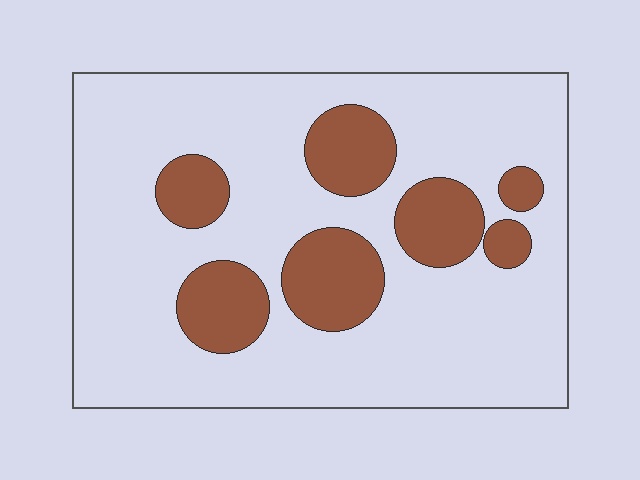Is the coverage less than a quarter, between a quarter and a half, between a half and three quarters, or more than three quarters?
Less than a quarter.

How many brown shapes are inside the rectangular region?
7.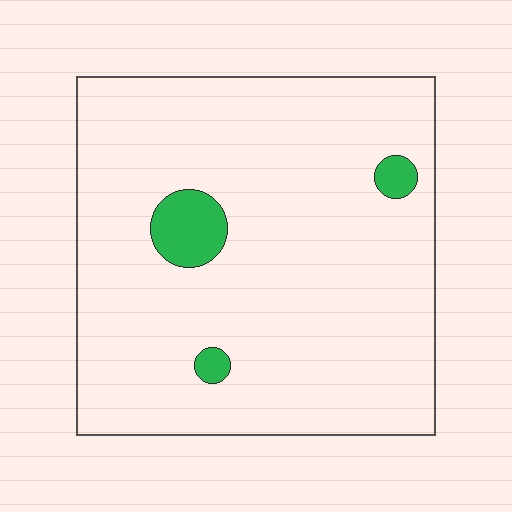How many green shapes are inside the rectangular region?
3.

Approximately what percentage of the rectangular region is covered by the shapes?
Approximately 5%.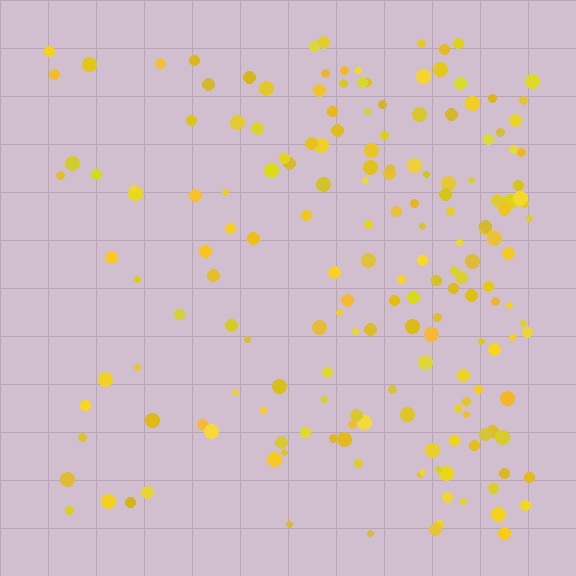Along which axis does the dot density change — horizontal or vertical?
Horizontal.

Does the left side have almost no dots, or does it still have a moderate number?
Still a moderate number, just noticeably fewer than the right.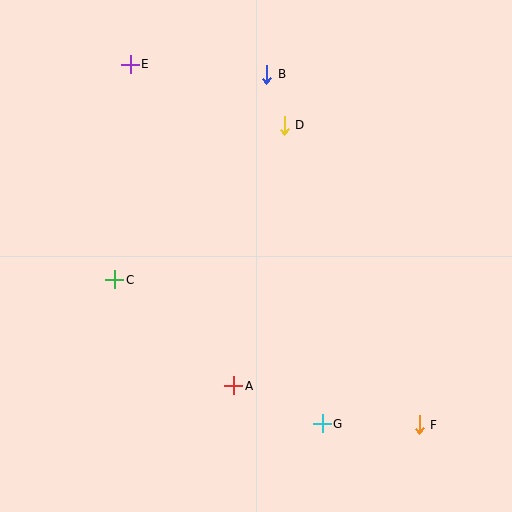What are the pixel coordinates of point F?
Point F is at (419, 425).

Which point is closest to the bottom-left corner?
Point C is closest to the bottom-left corner.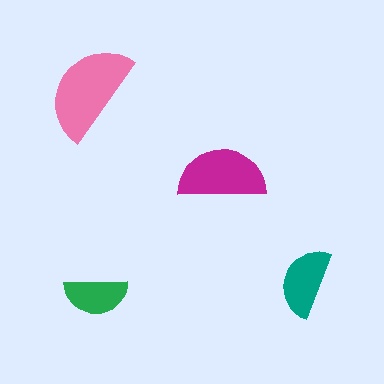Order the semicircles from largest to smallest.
the pink one, the magenta one, the teal one, the green one.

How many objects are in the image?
There are 4 objects in the image.